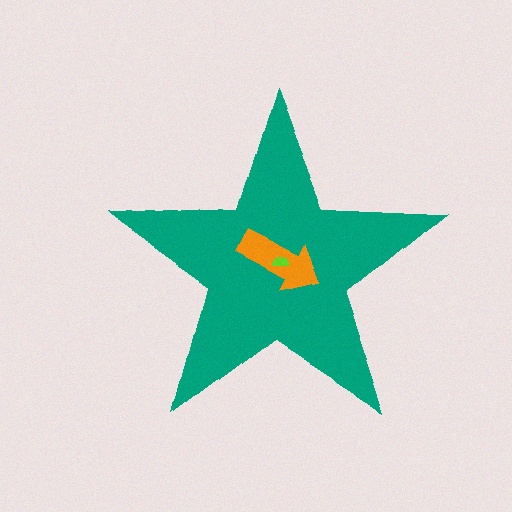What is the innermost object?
The lime semicircle.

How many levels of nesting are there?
3.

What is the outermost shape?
The teal star.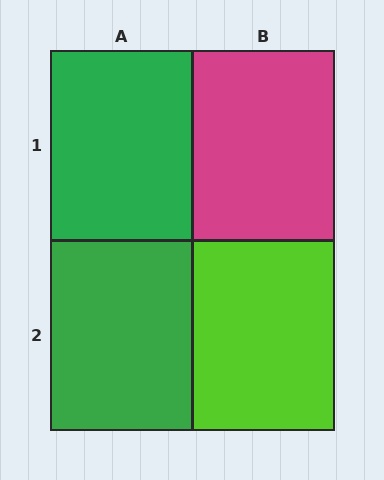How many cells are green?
2 cells are green.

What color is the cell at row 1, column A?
Green.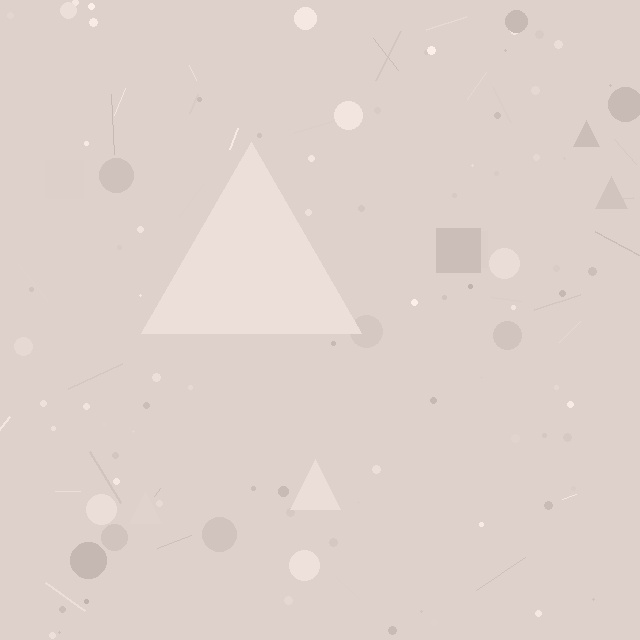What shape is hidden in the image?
A triangle is hidden in the image.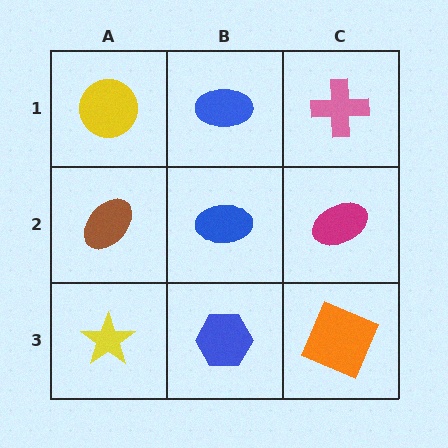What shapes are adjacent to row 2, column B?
A blue ellipse (row 1, column B), a blue hexagon (row 3, column B), a brown ellipse (row 2, column A), a magenta ellipse (row 2, column C).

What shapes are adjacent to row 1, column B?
A blue ellipse (row 2, column B), a yellow circle (row 1, column A), a pink cross (row 1, column C).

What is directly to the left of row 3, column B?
A yellow star.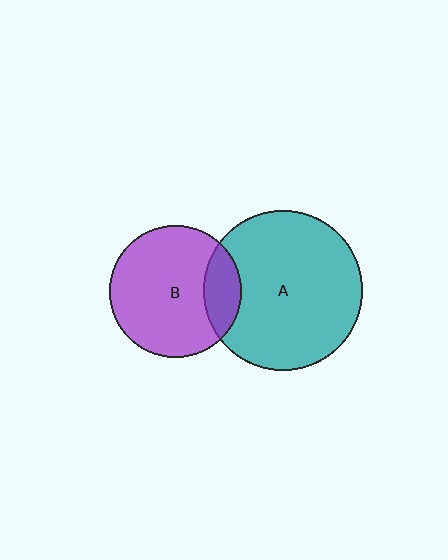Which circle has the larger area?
Circle A (teal).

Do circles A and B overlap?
Yes.